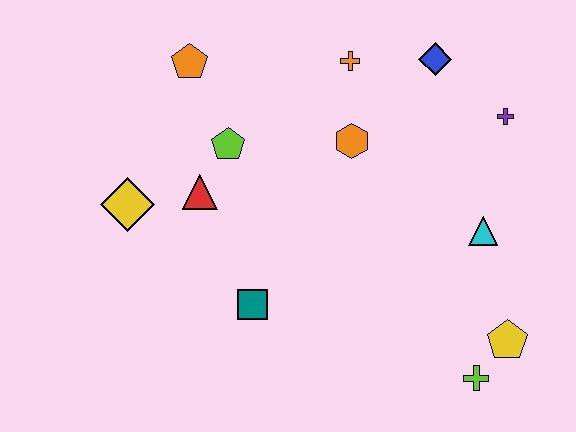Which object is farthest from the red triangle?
The yellow pentagon is farthest from the red triangle.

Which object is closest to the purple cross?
The blue diamond is closest to the purple cross.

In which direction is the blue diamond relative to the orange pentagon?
The blue diamond is to the right of the orange pentagon.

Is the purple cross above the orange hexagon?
Yes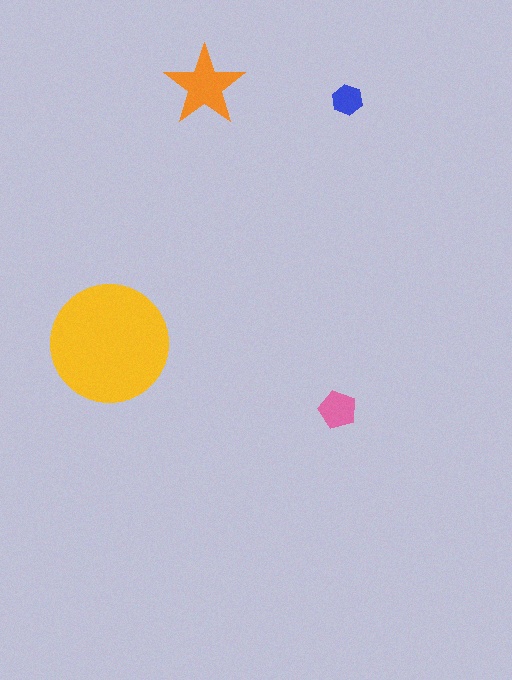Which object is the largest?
The yellow circle.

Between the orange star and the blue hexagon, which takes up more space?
The orange star.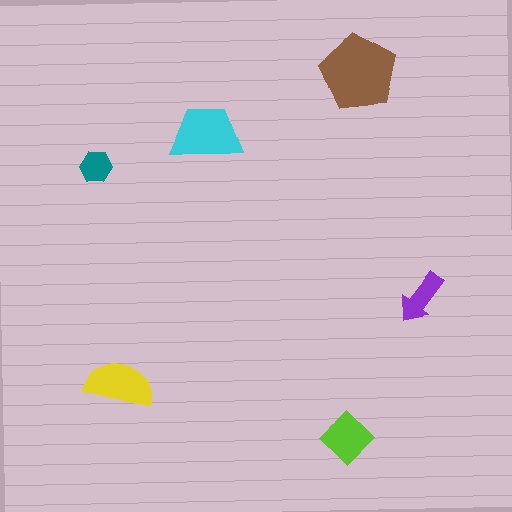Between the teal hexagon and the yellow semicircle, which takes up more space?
The yellow semicircle.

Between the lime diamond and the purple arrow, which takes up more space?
The lime diamond.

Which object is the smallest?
The teal hexagon.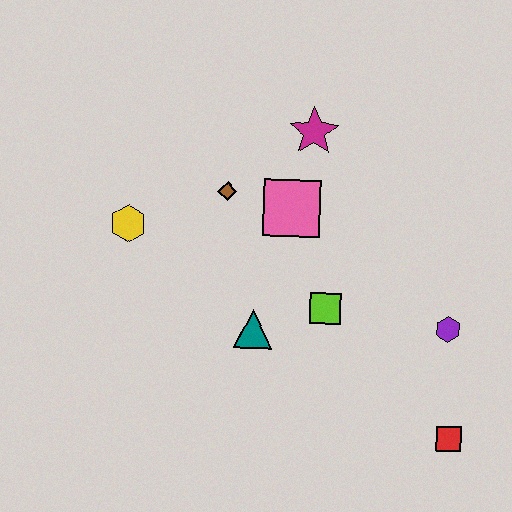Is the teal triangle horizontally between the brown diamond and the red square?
Yes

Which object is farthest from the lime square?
The yellow hexagon is farthest from the lime square.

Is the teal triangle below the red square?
No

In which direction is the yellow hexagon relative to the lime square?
The yellow hexagon is to the left of the lime square.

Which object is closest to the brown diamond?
The pink square is closest to the brown diamond.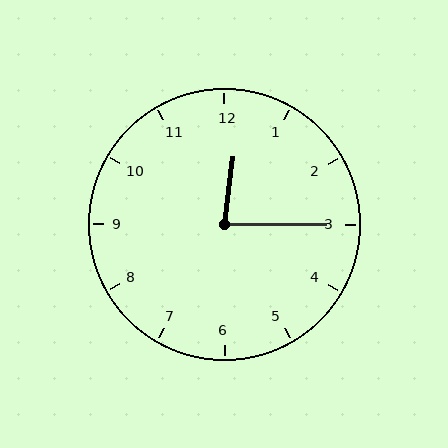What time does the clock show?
12:15.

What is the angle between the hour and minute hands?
Approximately 82 degrees.